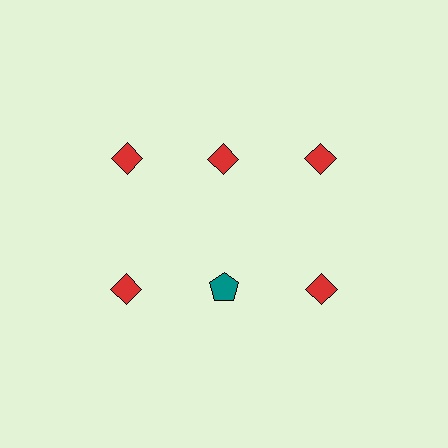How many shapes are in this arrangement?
There are 6 shapes arranged in a grid pattern.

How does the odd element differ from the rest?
It differs in both color (teal instead of red) and shape (pentagon instead of diamond).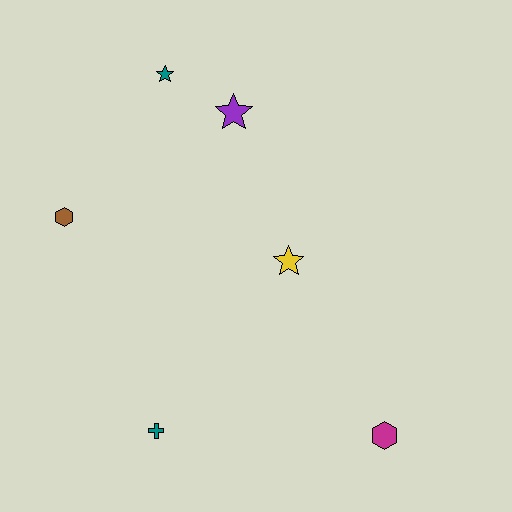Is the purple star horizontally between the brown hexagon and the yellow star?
Yes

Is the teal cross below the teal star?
Yes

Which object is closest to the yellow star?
The purple star is closest to the yellow star.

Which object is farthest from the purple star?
The magenta hexagon is farthest from the purple star.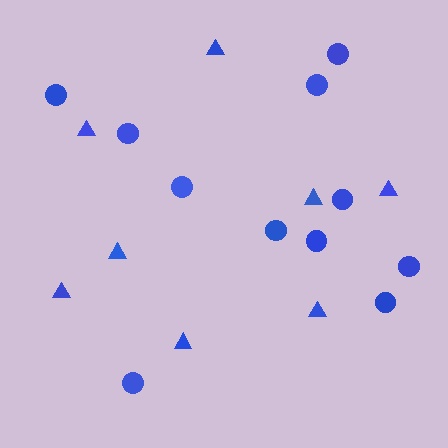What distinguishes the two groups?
There are 2 groups: one group of circles (11) and one group of triangles (8).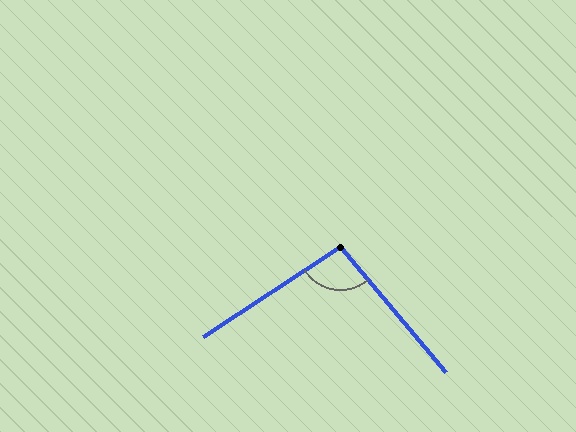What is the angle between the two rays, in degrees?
Approximately 97 degrees.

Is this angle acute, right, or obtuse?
It is obtuse.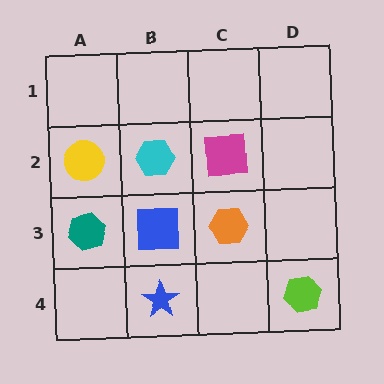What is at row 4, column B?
A blue star.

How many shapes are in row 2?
3 shapes.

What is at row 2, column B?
A cyan hexagon.